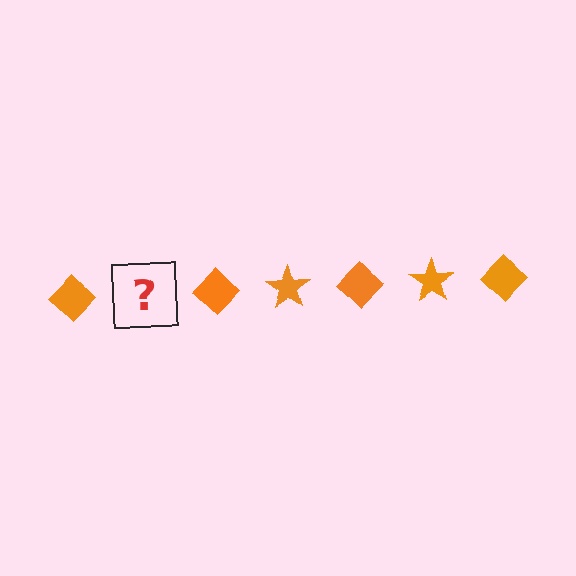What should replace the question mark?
The question mark should be replaced with an orange star.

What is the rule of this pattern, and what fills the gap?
The rule is that the pattern cycles through diamond, star shapes in orange. The gap should be filled with an orange star.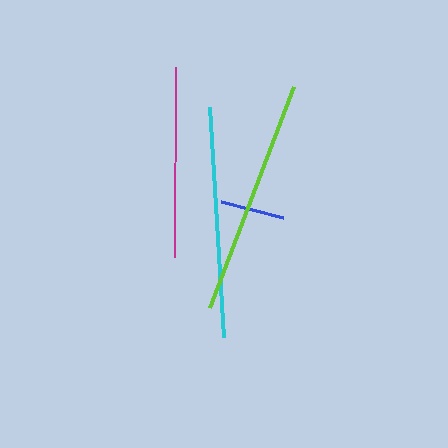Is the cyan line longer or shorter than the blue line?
The cyan line is longer than the blue line.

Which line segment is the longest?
The lime line is the longest at approximately 237 pixels.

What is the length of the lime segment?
The lime segment is approximately 237 pixels long.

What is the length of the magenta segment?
The magenta segment is approximately 190 pixels long.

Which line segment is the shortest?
The blue line is the shortest at approximately 64 pixels.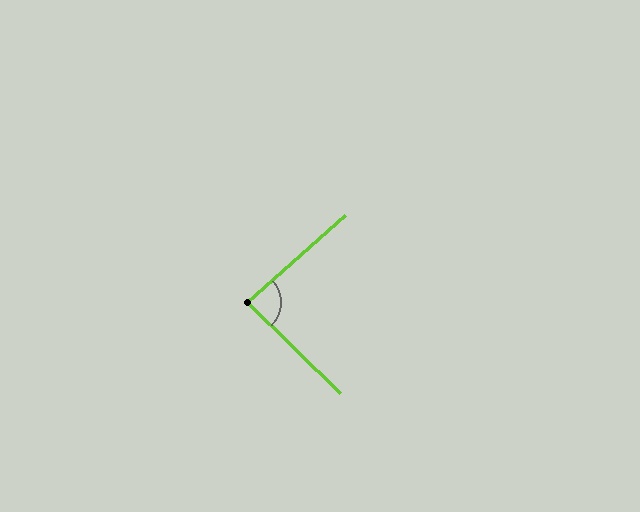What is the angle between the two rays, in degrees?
Approximately 86 degrees.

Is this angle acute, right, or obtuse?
It is approximately a right angle.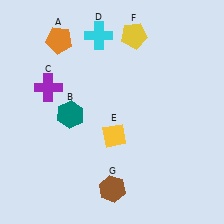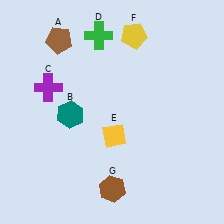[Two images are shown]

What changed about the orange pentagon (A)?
In Image 1, A is orange. In Image 2, it changed to brown.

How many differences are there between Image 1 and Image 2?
There are 2 differences between the two images.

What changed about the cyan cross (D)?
In Image 1, D is cyan. In Image 2, it changed to green.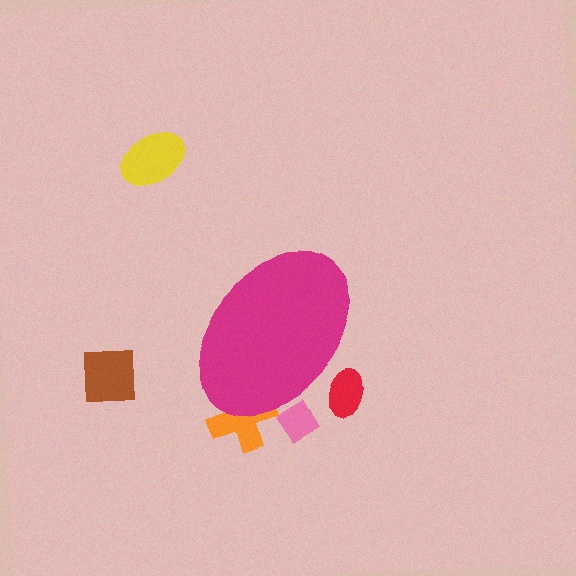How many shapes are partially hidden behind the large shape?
3 shapes are partially hidden.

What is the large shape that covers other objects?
A magenta ellipse.